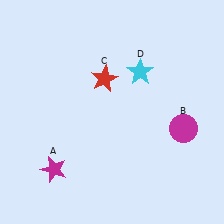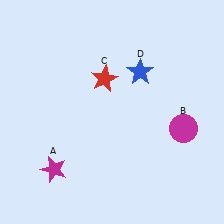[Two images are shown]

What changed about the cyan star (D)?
In Image 1, D is cyan. In Image 2, it changed to blue.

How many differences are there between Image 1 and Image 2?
There is 1 difference between the two images.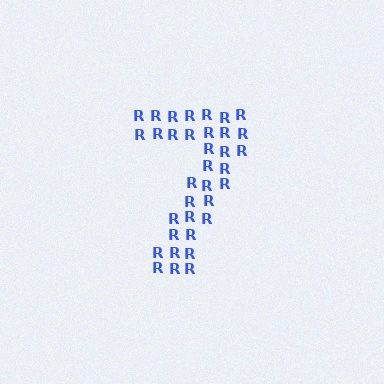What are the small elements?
The small elements are letter R's.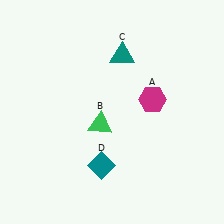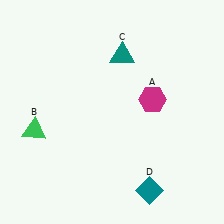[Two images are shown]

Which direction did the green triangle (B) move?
The green triangle (B) moved left.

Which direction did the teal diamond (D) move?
The teal diamond (D) moved right.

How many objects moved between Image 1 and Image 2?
2 objects moved between the two images.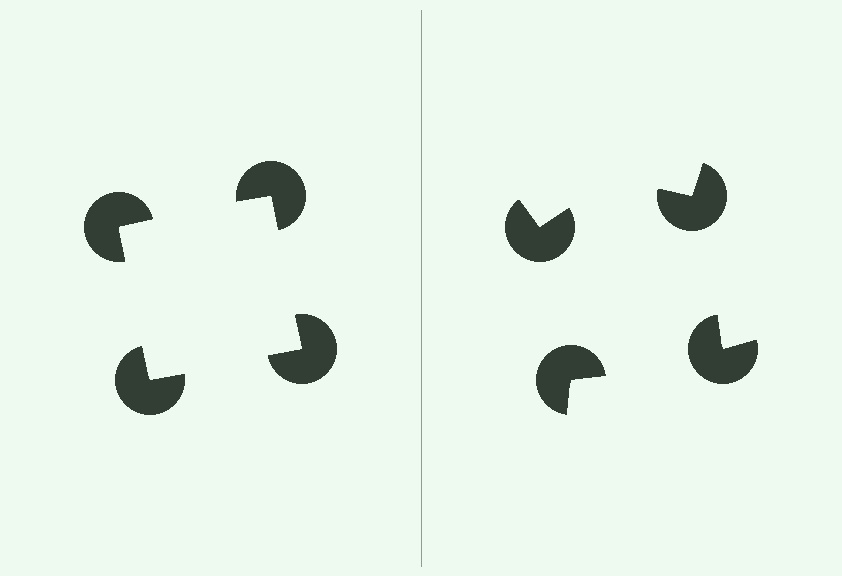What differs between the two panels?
The pac-man discs are positioned identically on both sides; only the wedge orientations differ. On the left they align to a square; on the right they are misaligned.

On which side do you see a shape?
An illusory square appears on the left side. On the right side the wedge cuts are rotated, so no coherent shape forms.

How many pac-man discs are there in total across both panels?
8 — 4 on each side.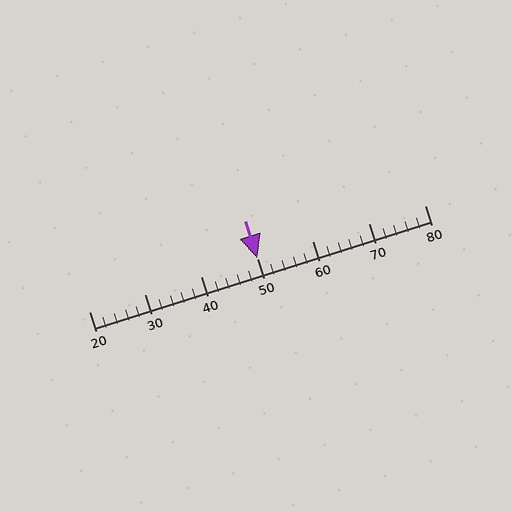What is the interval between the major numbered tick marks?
The major tick marks are spaced 10 units apart.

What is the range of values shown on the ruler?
The ruler shows values from 20 to 80.